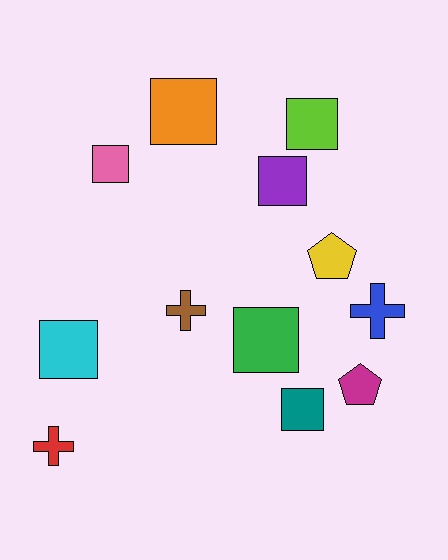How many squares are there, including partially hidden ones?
There are 7 squares.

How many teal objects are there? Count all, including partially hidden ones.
There is 1 teal object.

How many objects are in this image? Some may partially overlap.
There are 12 objects.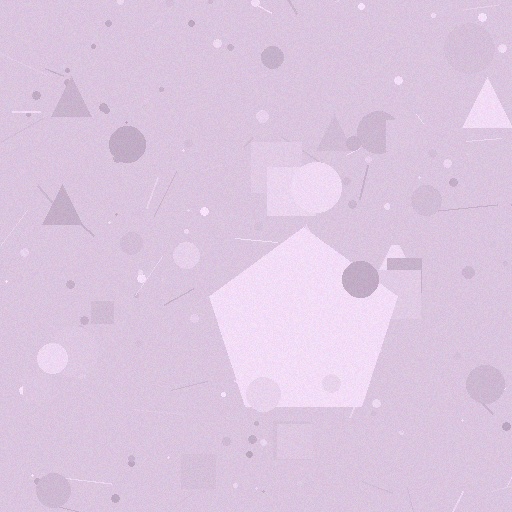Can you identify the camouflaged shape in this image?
The camouflaged shape is a pentagon.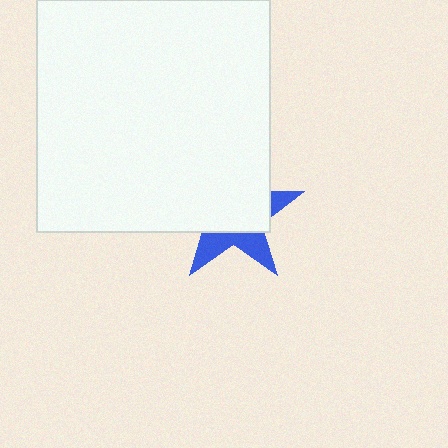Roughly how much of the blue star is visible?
A small part of it is visible (roughly 34%).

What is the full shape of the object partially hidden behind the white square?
The partially hidden object is a blue star.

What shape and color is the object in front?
The object in front is a white square.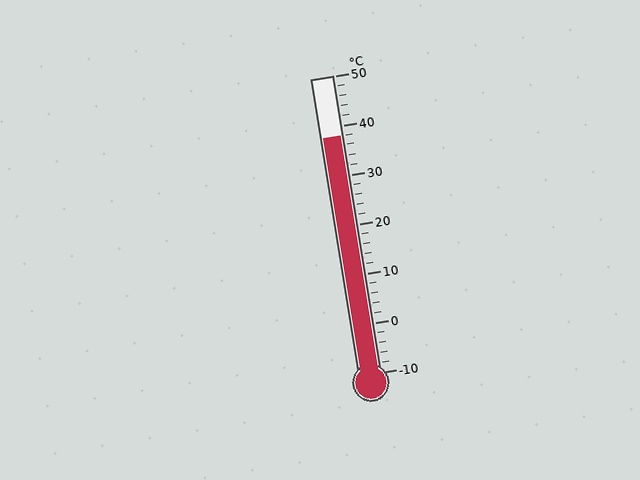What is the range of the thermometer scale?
The thermometer scale ranges from -10°C to 50°C.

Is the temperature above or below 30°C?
The temperature is above 30°C.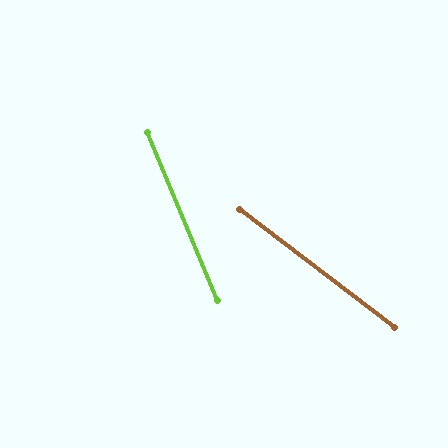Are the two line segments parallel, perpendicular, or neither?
Neither parallel nor perpendicular — they differ by about 30°.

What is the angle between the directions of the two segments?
Approximately 30 degrees.